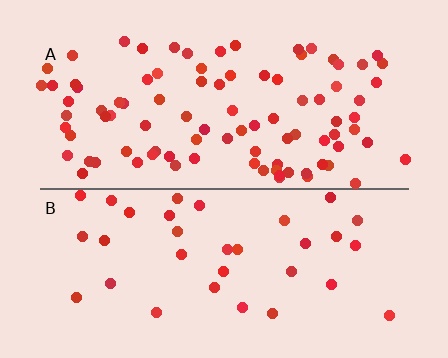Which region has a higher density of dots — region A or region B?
A (the top).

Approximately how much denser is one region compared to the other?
Approximately 2.6× — region A over region B.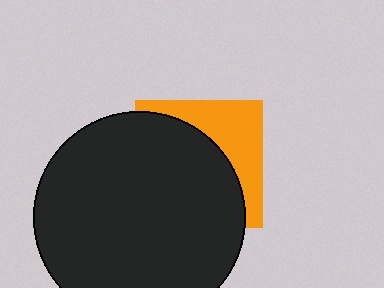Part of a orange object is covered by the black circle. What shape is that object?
It is a square.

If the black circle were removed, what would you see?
You would see the complete orange square.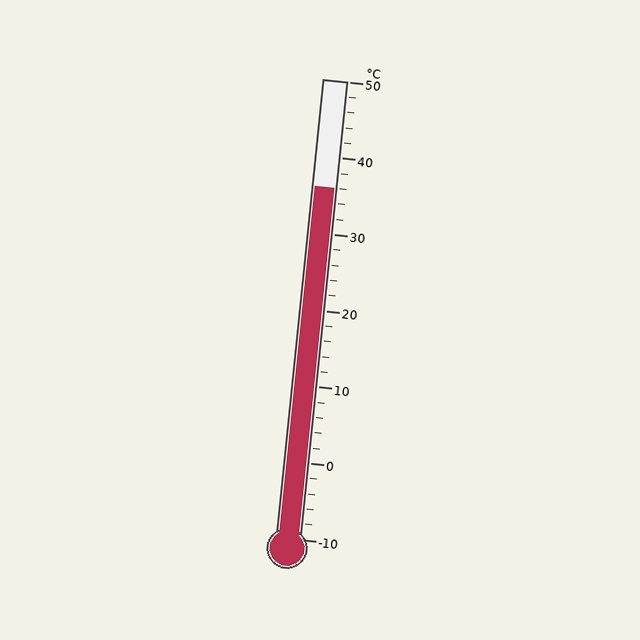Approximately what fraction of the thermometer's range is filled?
The thermometer is filled to approximately 75% of its range.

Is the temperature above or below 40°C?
The temperature is below 40°C.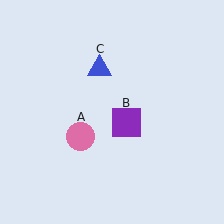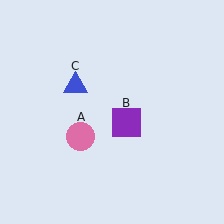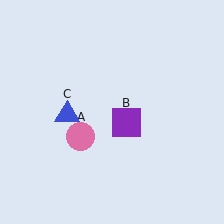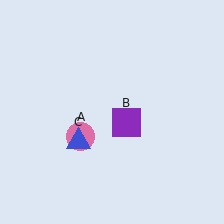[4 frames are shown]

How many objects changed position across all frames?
1 object changed position: blue triangle (object C).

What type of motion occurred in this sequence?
The blue triangle (object C) rotated counterclockwise around the center of the scene.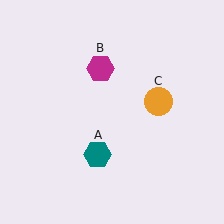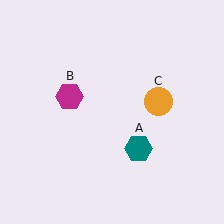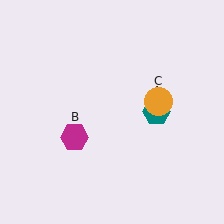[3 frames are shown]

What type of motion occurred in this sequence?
The teal hexagon (object A), magenta hexagon (object B) rotated counterclockwise around the center of the scene.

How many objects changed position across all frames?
2 objects changed position: teal hexagon (object A), magenta hexagon (object B).